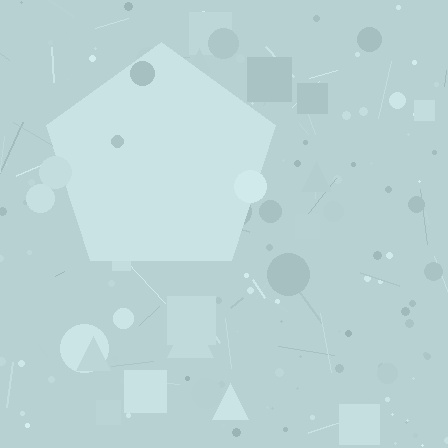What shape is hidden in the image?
A pentagon is hidden in the image.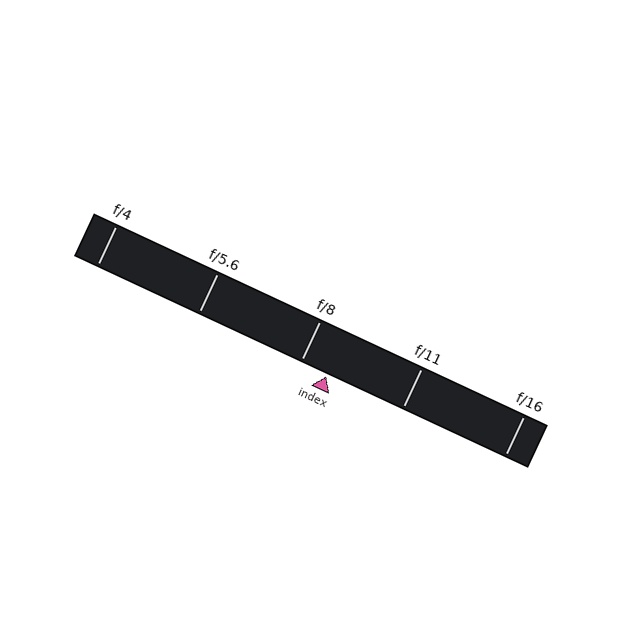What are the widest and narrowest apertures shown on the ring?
The widest aperture shown is f/4 and the narrowest is f/16.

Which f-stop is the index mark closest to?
The index mark is closest to f/8.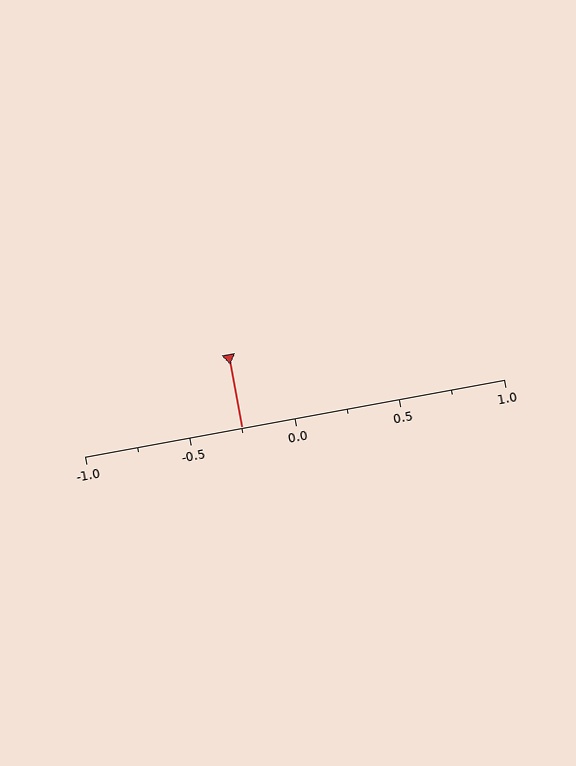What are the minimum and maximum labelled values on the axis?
The axis runs from -1.0 to 1.0.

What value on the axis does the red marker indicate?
The marker indicates approximately -0.25.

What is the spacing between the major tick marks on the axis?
The major ticks are spaced 0.5 apart.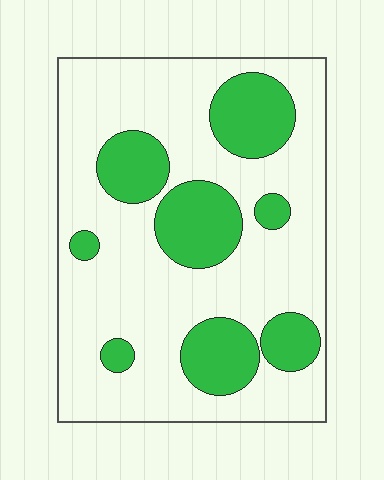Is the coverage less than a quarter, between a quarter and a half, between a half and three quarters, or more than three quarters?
Between a quarter and a half.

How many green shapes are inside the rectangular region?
8.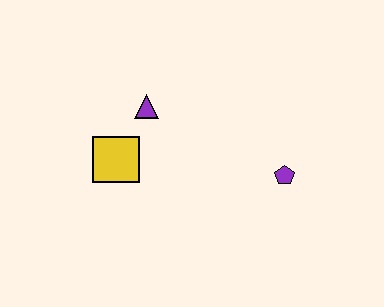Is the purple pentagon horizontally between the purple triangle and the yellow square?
No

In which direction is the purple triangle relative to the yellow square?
The purple triangle is above the yellow square.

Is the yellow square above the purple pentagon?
Yes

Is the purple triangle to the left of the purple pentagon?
Yes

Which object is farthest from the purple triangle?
The purple pentagon is farthest from the purple triangle.